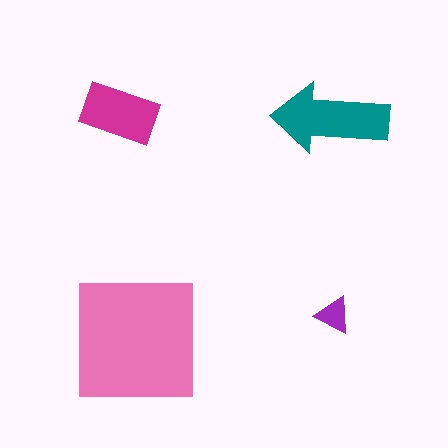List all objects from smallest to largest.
The purple triangle, the magenta rectangle, the teal arrow, the pink square.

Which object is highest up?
The magenta rectangle is topmost.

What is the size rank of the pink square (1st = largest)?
1st.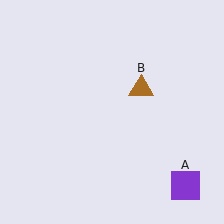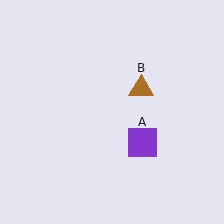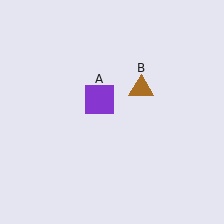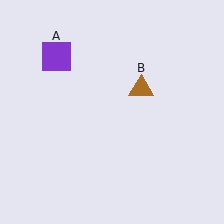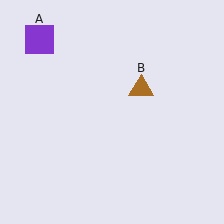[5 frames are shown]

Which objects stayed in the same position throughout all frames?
Brown triangle (object B) remained stationary.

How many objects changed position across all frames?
1 object changed position: purple square (object A).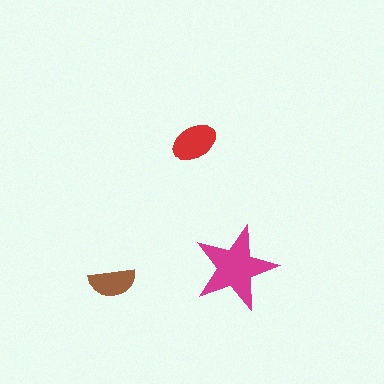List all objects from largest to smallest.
The magenta star, the red ellipse, the brown semicircle.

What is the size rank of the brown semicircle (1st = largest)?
3rd.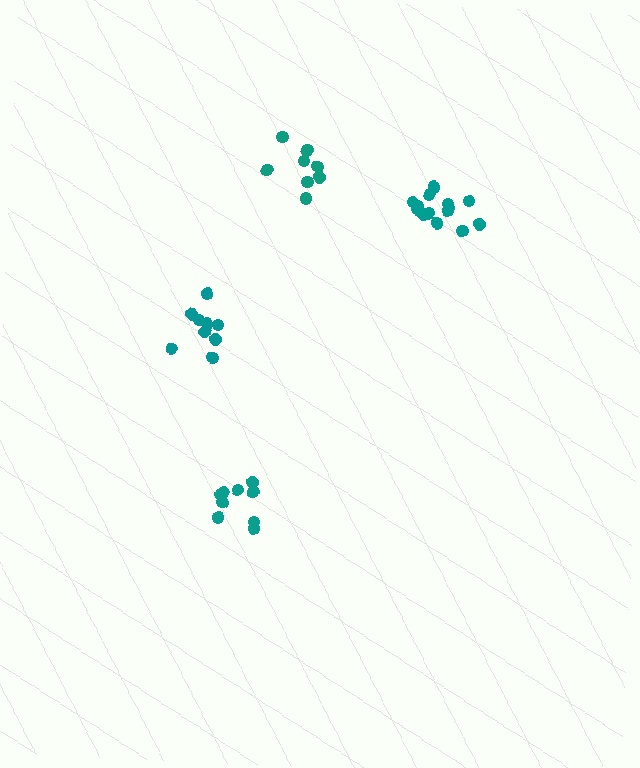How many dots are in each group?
Group 1: 9 dots, Group 2: 14 dots, Group 3: 9 dots, Group 4: 9 dots (41 total).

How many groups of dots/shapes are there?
There are 4 groups.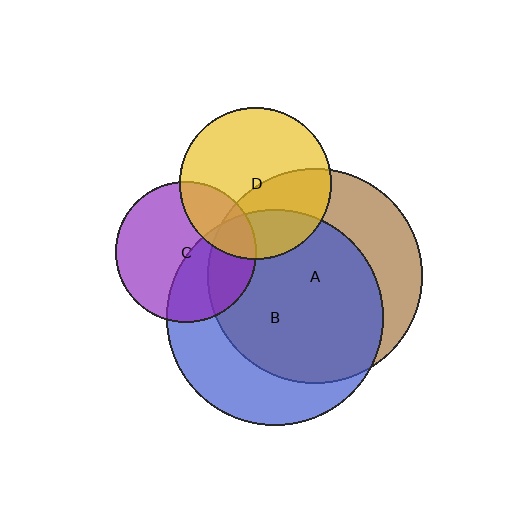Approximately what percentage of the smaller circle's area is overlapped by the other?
Approximately 25%.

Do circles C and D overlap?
Yes.